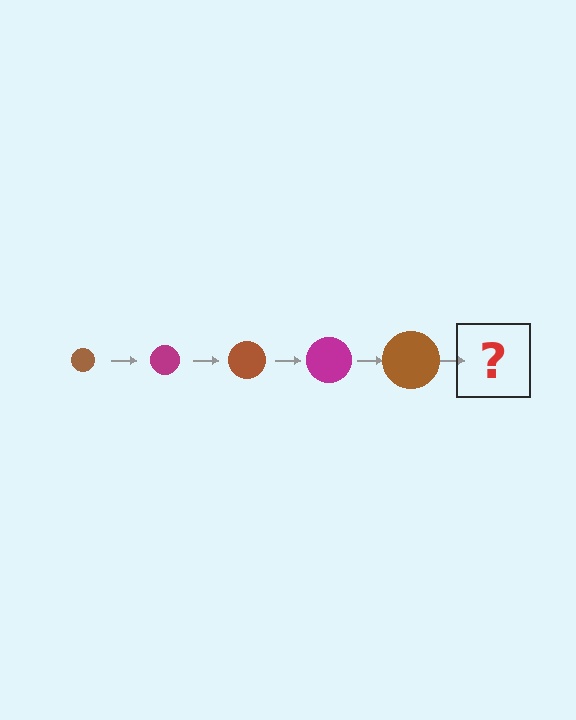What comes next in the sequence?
The next element should be a magenta circle, larger than the previous one.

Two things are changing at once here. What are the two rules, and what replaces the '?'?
The two rules are that the circle grows larger each step and the color cycles through brown and magenta. The '?' should be a magenta circle, larger than the previous one.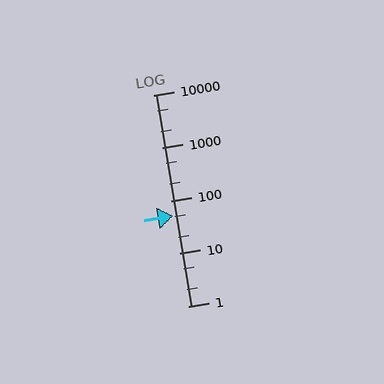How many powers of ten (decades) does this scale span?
The scale spans 4 decades, from 1 to 10000.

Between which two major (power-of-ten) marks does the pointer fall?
The pointer is between 10 and 100.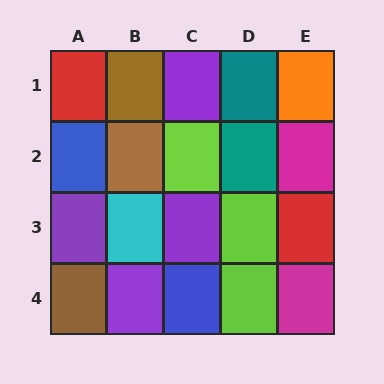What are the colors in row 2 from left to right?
Blue, brown, lime, teal, magenta.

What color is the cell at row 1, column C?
Purple.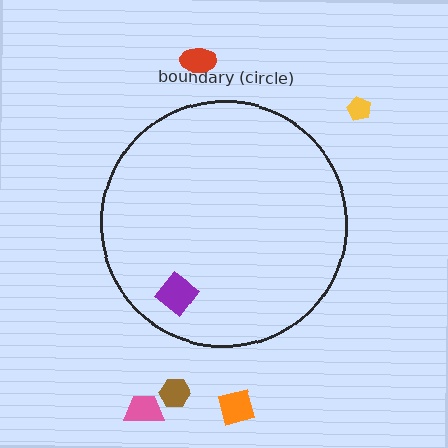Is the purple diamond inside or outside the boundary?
Inside.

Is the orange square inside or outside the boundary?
Outside.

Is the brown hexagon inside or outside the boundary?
Outside.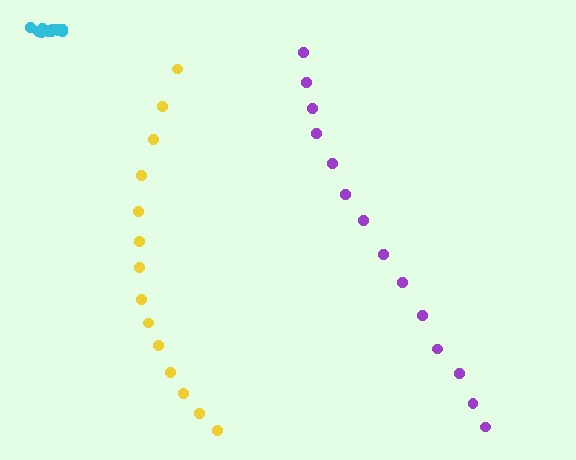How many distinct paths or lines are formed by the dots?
There are 3 distinct paths.